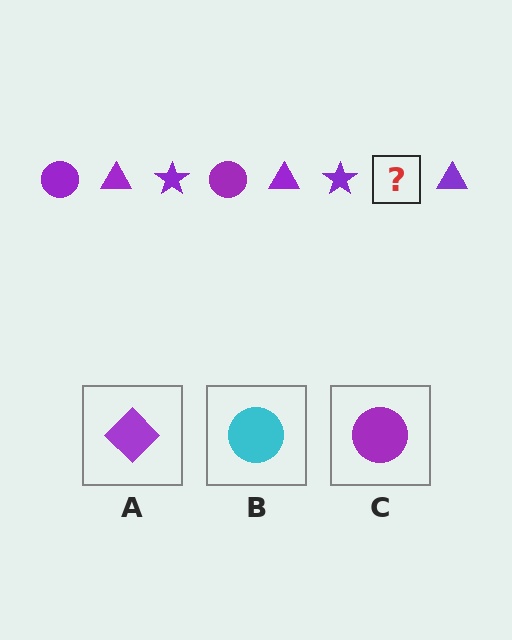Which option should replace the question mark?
Option C.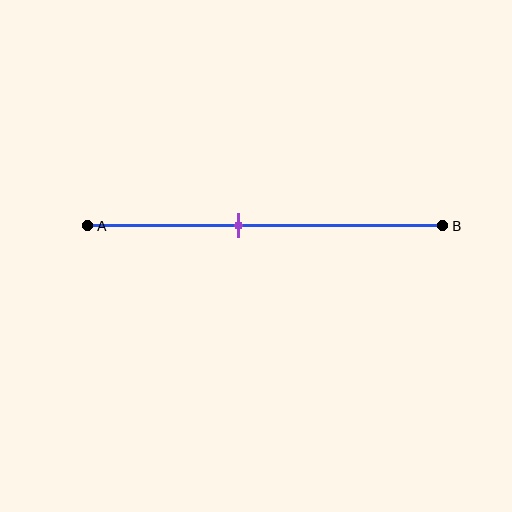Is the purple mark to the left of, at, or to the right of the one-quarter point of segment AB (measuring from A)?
The purple mark is to the right of the one-quarter point of segment AB.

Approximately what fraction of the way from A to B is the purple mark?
The purple mark is approximately 40% of the way from A to B.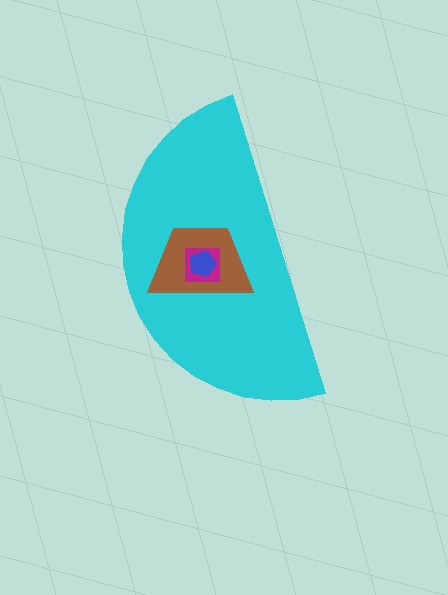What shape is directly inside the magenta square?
The blue pentagon.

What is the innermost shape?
The blue pentagon.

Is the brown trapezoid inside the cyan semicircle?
Yes.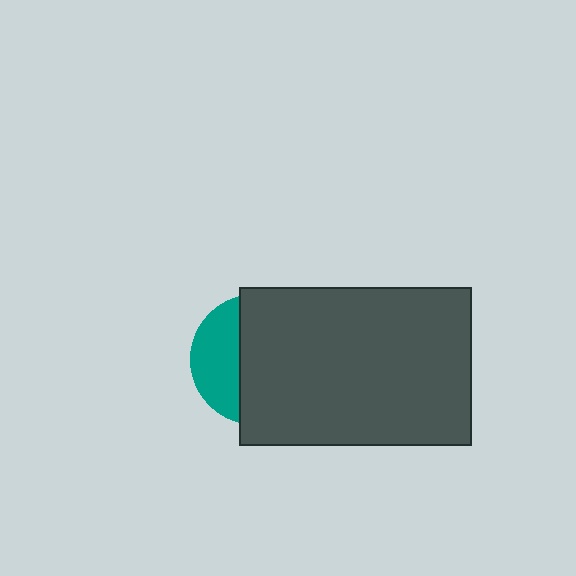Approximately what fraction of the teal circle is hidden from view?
Roughly 66% of the teal circle is hidden behind the dark gray rectangle.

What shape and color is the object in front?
The object in front is a dark gray rectangle.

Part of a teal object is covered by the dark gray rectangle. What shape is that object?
It is a circle.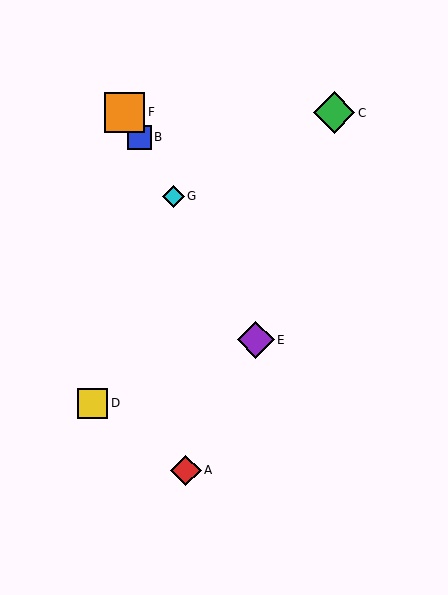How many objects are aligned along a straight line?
4 objects (B, E, F, G) are aligned along a straight line.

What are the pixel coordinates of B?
Object B is at (139, 137).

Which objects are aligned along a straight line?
Objects B, E, F, G are aligned along a straight line.